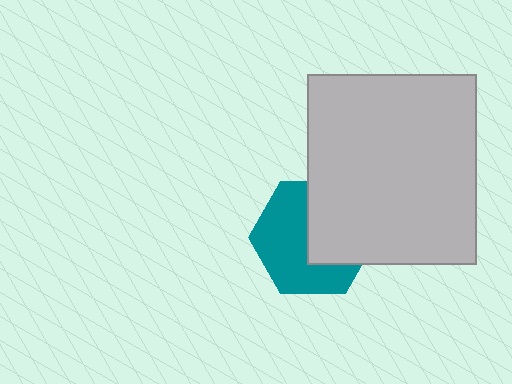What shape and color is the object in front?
The object in front is a light gray rectangle.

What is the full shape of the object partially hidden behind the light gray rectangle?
The partially hidden object is a teal hexagon.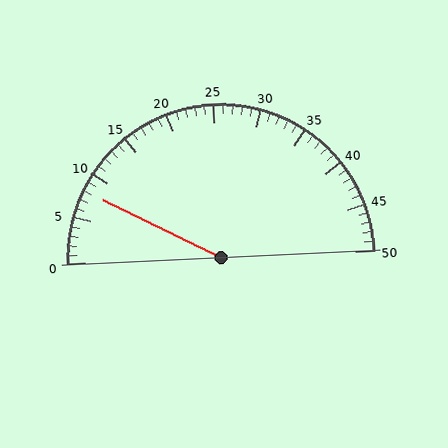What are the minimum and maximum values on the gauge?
The gauge ranges from 0 to 50.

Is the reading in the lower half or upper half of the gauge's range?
The reading is in the lower half of the range (0 to 50).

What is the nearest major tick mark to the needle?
The nearest major tick mark is 10.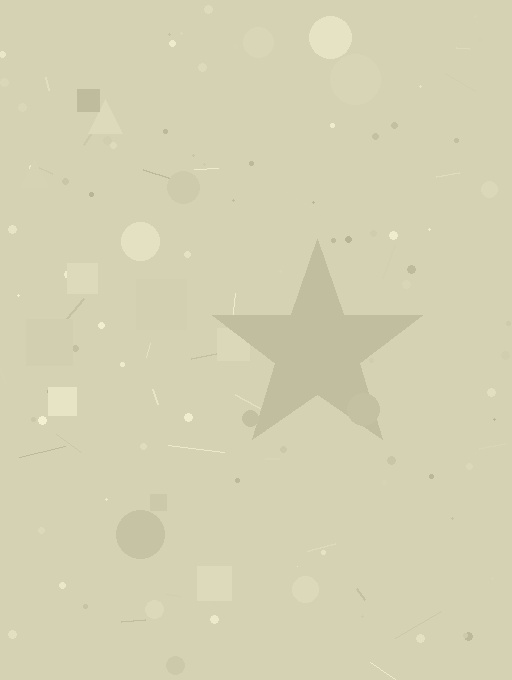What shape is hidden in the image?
A star is hidden in the image.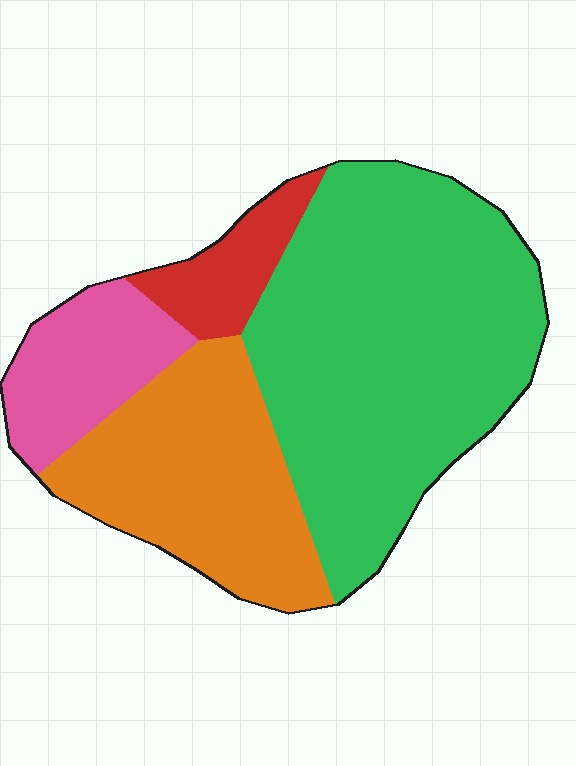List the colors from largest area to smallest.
From largest to smallest: green, orange, pink, red.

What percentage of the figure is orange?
Orange takes up between a sixth and a third of the figure.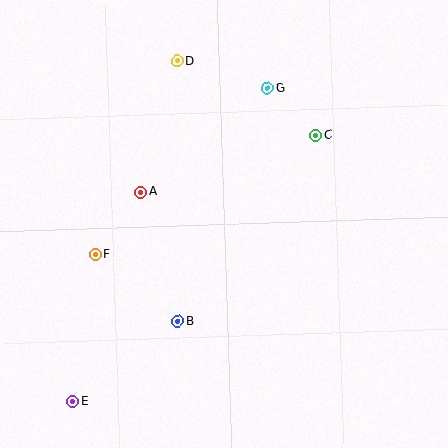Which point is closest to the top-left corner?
Point D is closest to the top-left corner.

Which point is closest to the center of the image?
Point A at (141, 192) is closest to the center.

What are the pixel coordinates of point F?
Point F is at (95, 254).